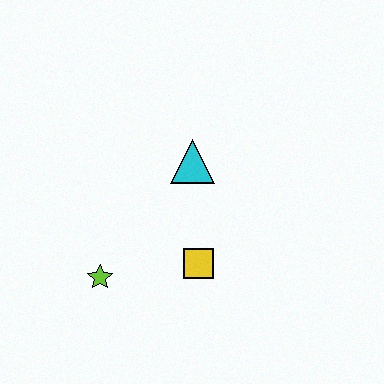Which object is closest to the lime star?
The yellow square is closest to the lime star.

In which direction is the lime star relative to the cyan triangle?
The lime star is below the cyan triangle.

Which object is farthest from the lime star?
The cyan triangle is farthest from the lime star.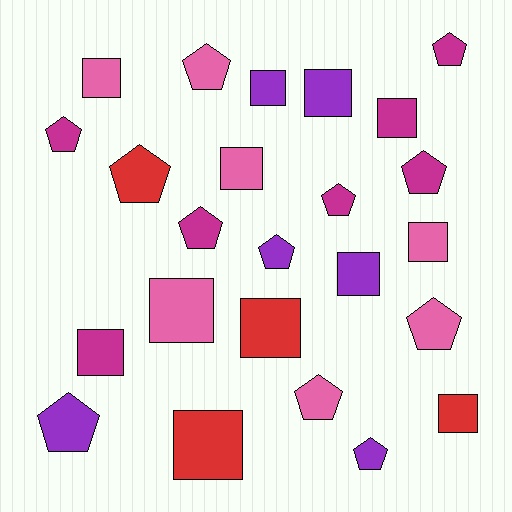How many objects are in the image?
There are 24 objects.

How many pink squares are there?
There are 4 pink squares.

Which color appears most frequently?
Pink, with 7 objects.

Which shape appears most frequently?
Pentagon, with 12 objects.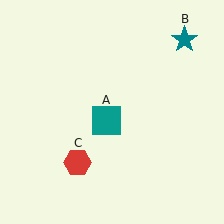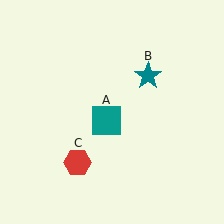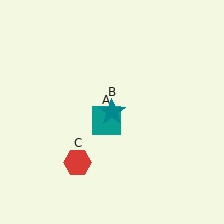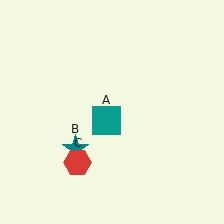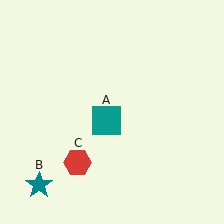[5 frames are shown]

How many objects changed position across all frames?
1 object changed position: teal star (object B).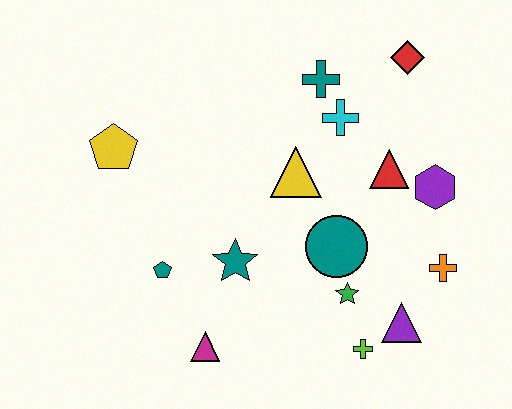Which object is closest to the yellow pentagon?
The teal pentagon is closest to the yellow pentagon.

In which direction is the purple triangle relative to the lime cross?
The purple triangle is to the right of the lime cross.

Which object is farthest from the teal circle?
The yellow pentagon is farthest from the teal circle.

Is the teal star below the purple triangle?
No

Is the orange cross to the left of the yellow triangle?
No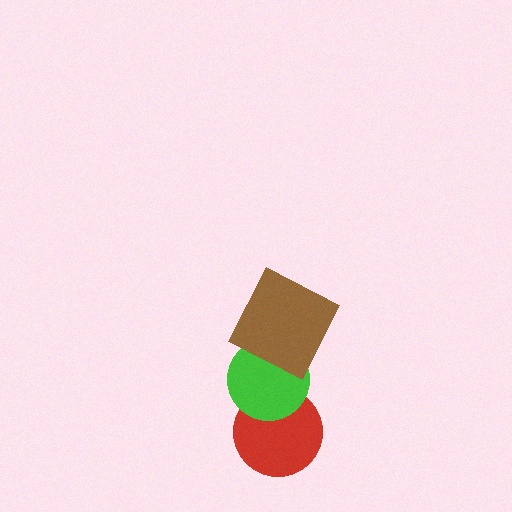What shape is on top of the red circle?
The green circle is on top of the red circle.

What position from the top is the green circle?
The green circle is 2nd from the top.